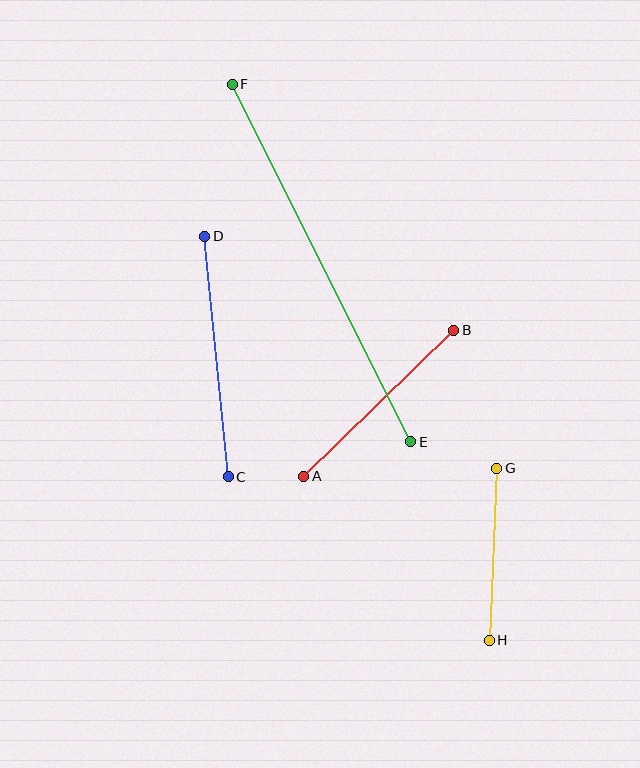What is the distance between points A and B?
The distance is approximately 209 pixels.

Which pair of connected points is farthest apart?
Points E and F are farthest apart.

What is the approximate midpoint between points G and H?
The midpoint is at approximately (493, 554) pixels.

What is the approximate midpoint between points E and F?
The midpoint is at approximately (322, 263) pixels.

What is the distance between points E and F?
The distance is approximately 400 pixels.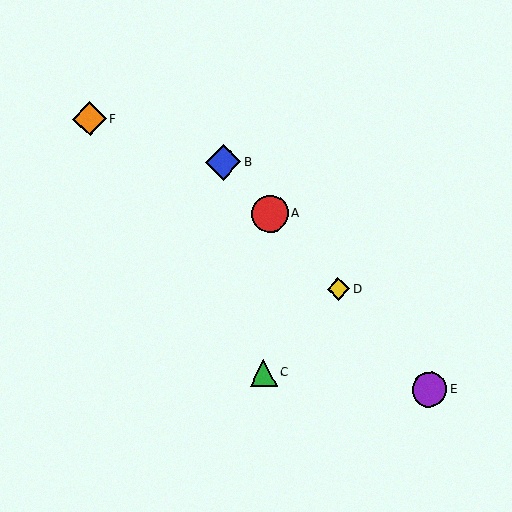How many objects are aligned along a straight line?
4 objects (A, B, D, E) are aligned along a straight line.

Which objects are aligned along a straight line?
Objects A, B, D, E are aligned along a straight line.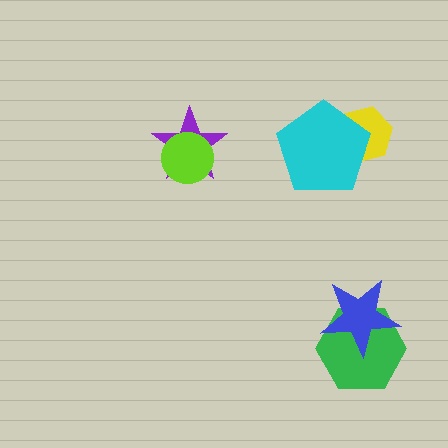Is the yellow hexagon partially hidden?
Yes, it is partially covered by another shape.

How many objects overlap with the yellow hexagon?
1 object overlaps with the yellow hexagon.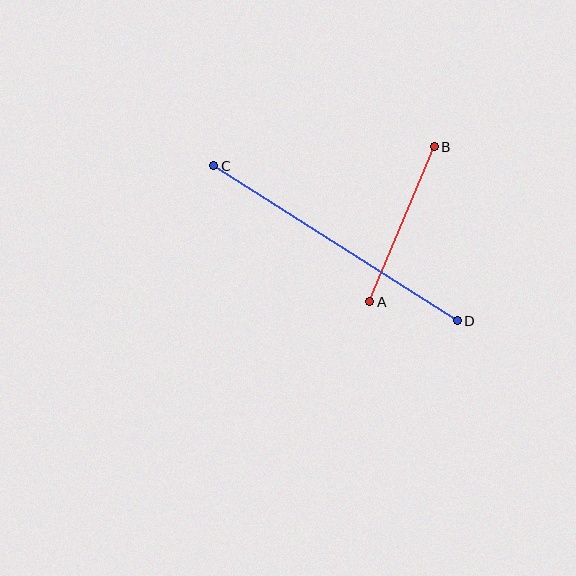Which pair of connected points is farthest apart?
Points C and D are farthest apart.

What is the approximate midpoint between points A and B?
The midpoint is at approximately (402, 224) pixels.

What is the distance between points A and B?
The distance is approximately 168 pixels.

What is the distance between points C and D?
The distance is approximately 289 pixels.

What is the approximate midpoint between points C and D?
The midpoint is at approximately (335, 243) pixels.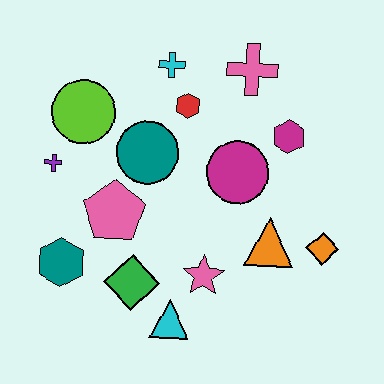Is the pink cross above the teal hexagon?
Yes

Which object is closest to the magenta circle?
The magenta hexagon is closest to the magenta circle.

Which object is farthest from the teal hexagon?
The pink cross is farthest from the teal hexagon.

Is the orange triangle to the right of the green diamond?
Yes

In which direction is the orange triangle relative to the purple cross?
The orange triangle is to the right of the purple cross.